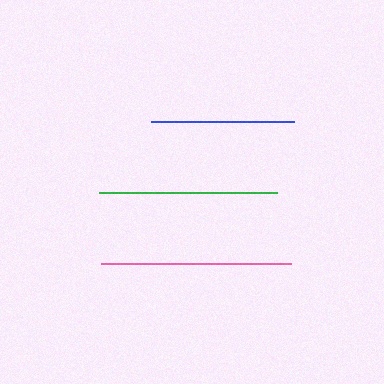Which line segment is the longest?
The pink line is the longest at approximately 190 pixels.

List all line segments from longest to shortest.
From longest to shortest: pink, green, blue.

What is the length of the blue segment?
The blue segment is approximately 143 pixels long.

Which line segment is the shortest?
The blue line is the shortest at approximately 143 pixels.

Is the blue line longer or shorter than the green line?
The green line is longer than the blue line.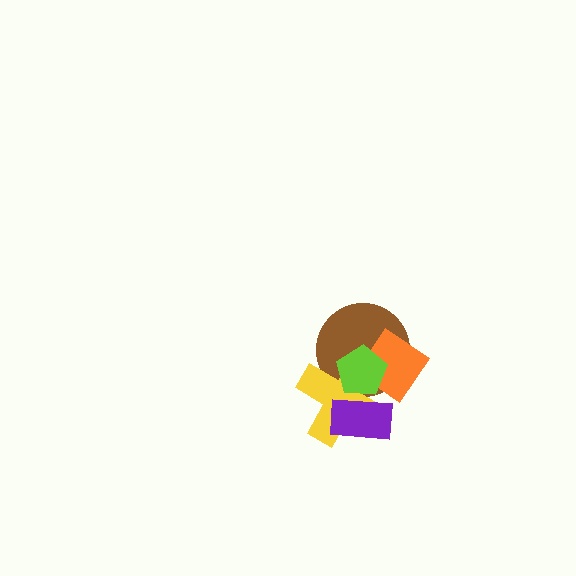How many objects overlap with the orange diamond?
3 objects overlap with the orange diamond.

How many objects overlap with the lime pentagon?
4 objects overlap with the lime pentagon.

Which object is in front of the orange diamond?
The lime pentagon is in front of the orange diamond.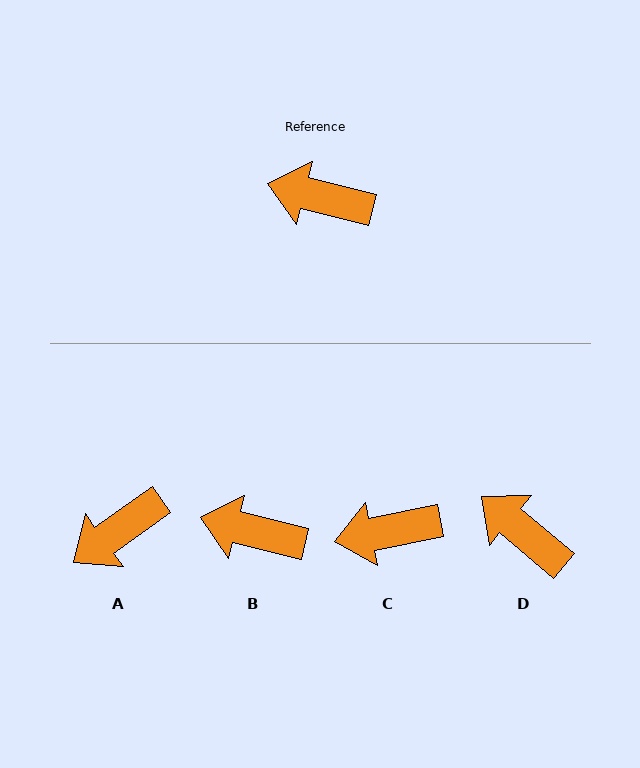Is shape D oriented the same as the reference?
No, it is off by about 26 degrees.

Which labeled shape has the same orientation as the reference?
B.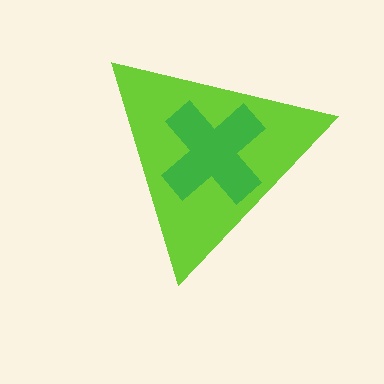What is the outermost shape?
The lime triangle.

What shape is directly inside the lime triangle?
The green cross.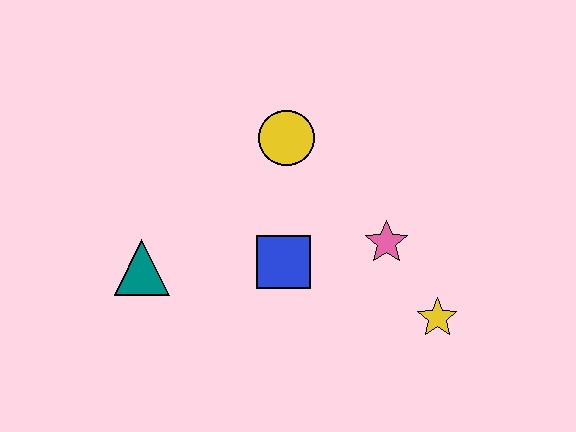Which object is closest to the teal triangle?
The blue square is closest to the teal triangle.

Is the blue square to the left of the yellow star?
Yes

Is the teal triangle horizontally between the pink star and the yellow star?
No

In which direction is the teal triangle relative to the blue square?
The teal triangle is to the left of the blue square.